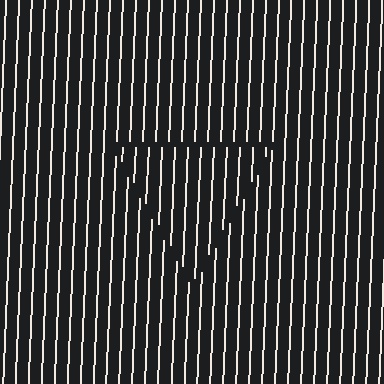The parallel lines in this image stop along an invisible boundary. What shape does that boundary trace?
An illusory triangle. The interior of the shape contains the same grating, shifted by half a period — the contour is defined by the phase discontinuity where line-ends from the inner and outer gratings abut.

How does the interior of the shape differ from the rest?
The interior of the shape contains the same grating, shifted by half a period — the contour is defined by the phase discontinuity where line-ends from the inner and outer gratings abut.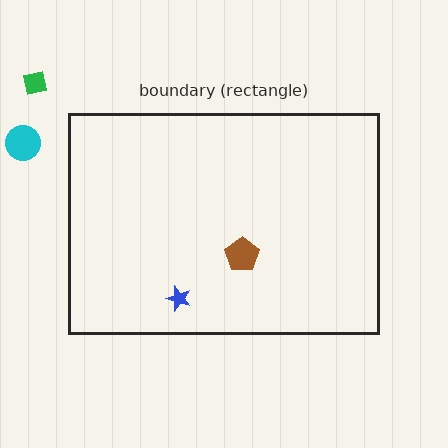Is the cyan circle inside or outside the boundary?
Outside.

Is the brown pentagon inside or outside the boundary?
Inside.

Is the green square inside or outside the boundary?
Outside.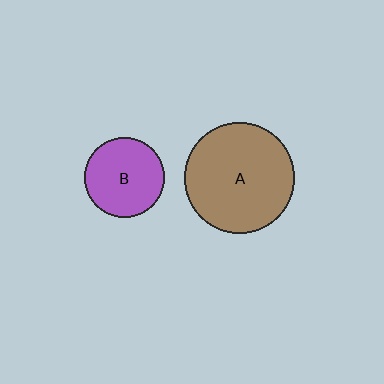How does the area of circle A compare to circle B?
Approximately 1.9 times.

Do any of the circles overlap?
No, none of the circles overlap.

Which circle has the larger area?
Circle A (brown).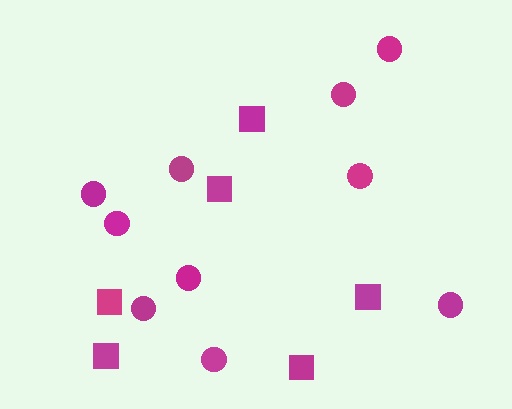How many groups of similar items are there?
There are 2 groups: one group of squares (6) and one group of circles (10).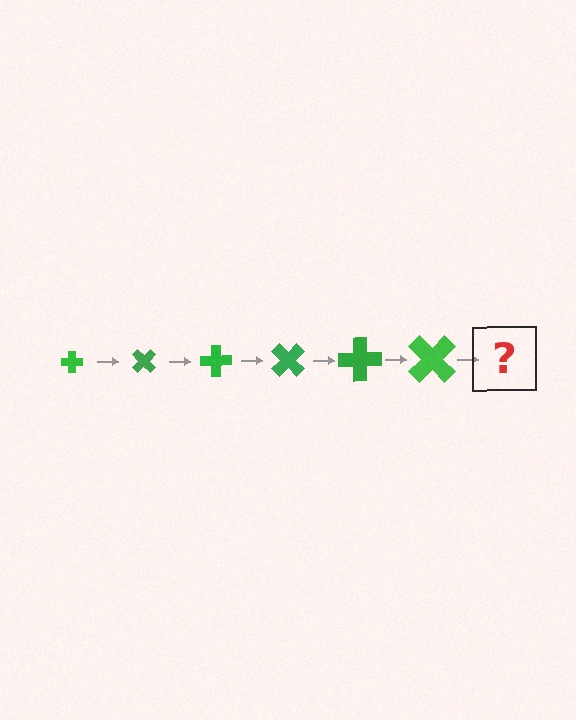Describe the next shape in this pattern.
It should be a cross, larger than the previous one and rotated 270 degrees from the start.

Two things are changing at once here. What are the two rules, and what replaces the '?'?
The two rules are that the cross grows larger each step and it rotates 45 degrees each step. The '?' should be a cross, larger than the previous one and rotated 270 degrees from the start.